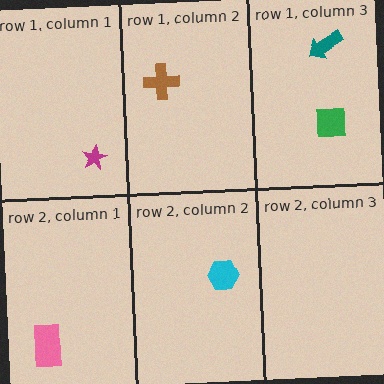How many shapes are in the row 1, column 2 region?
1.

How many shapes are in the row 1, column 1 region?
1.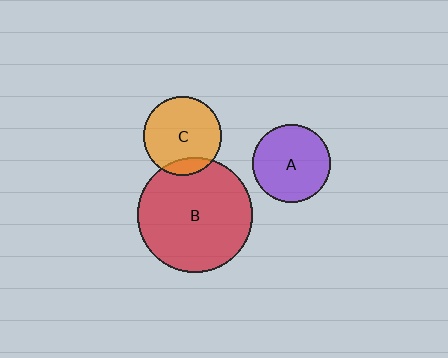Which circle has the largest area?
Circle B (red).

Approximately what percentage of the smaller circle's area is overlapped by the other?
Approximately 15%.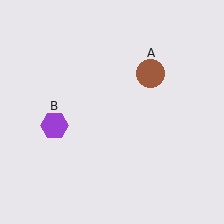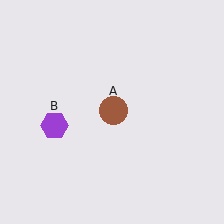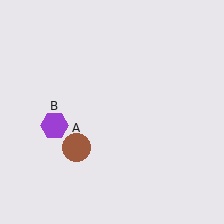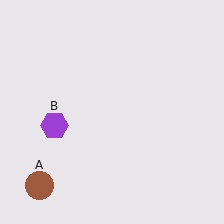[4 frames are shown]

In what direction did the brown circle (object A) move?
The brown circle (object A) moved down and to the left.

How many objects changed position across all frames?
1 object changed position: brown circle (object A).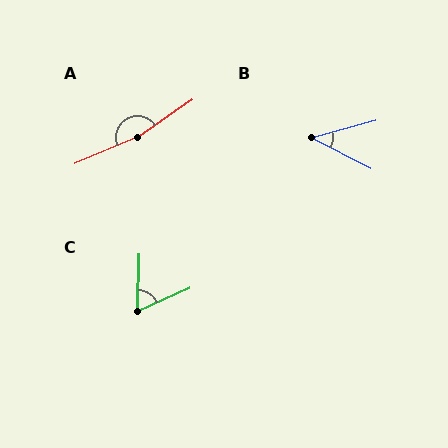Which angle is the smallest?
B, at approximately 42 degrees.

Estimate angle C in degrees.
Approximately 65 degrees.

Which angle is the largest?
A, at approximately 168 degrees.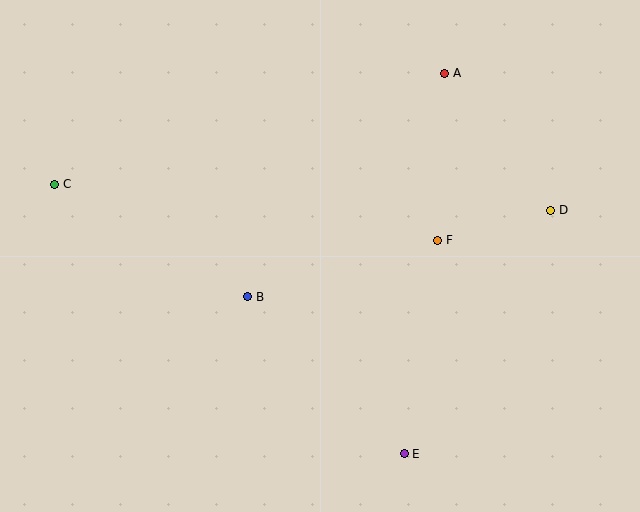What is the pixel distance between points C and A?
The distance between C and A is 405 pixels.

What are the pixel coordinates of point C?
Point C is at (55, 184).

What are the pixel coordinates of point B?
Point B is at (248, 297).